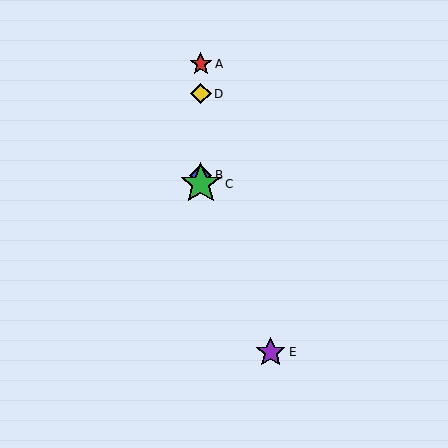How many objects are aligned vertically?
4 objects (A, B, C, D) are aligned vertically.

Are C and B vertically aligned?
Yes, both are at x≈201.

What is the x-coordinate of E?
Object E is at x≈271.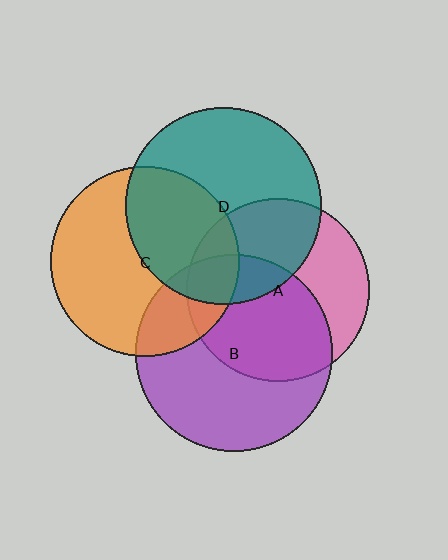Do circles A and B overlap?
Yes.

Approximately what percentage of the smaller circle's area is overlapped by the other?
Approximately 55%.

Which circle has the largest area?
Circle B (purple).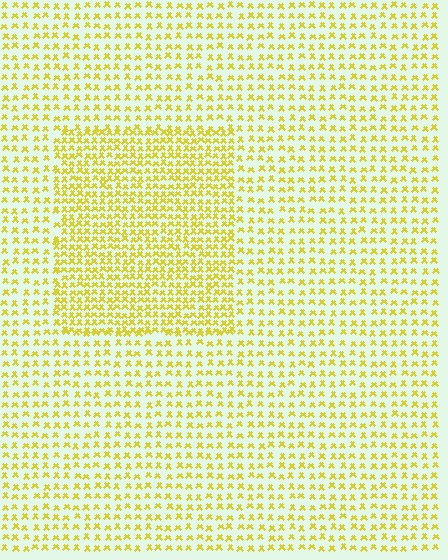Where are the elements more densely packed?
The elements are more densely packed inside the rectangle boundary.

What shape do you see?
I see a rectangle.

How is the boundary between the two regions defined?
The boundary is defined by a change in element density (approximately 1.8x ratio). All elements are the same color, size, and shape.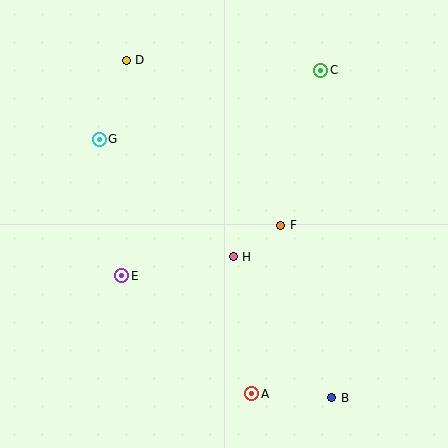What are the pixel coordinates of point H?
Point H is at (233, 257).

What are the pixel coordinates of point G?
Point G is at (99, 139).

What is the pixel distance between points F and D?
The distance between F and D is 226 pixels.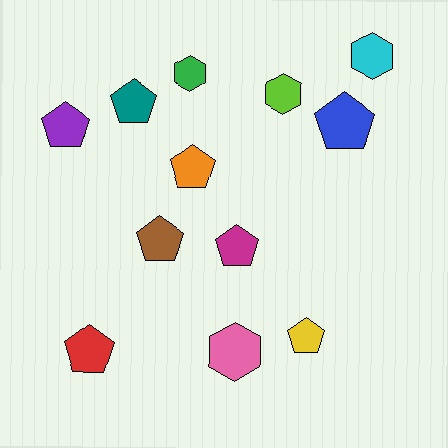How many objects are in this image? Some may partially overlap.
There are 12 objects.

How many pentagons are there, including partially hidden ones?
There are 8 pentagons.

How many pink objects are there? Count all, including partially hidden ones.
There is 1 pink object.